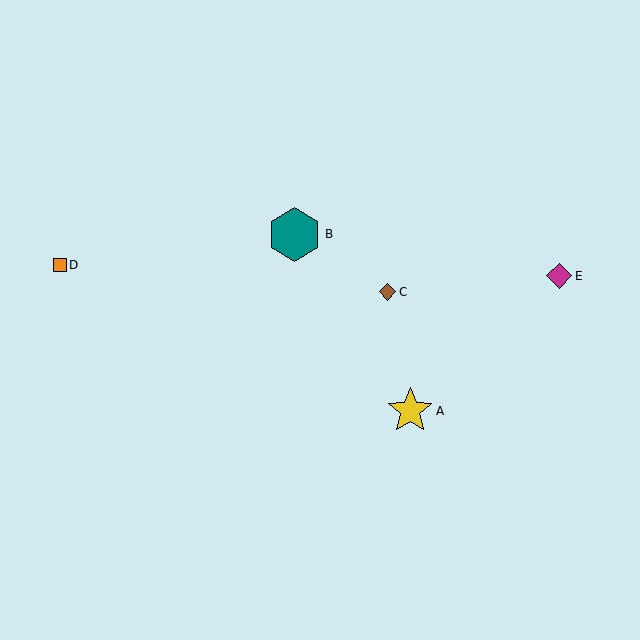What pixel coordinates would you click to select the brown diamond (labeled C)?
Click at (388, 292) to select the brown diamond C.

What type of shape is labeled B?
Shape B is a teal hexagon.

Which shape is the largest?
The teal hexagon (labeled B) is the largest.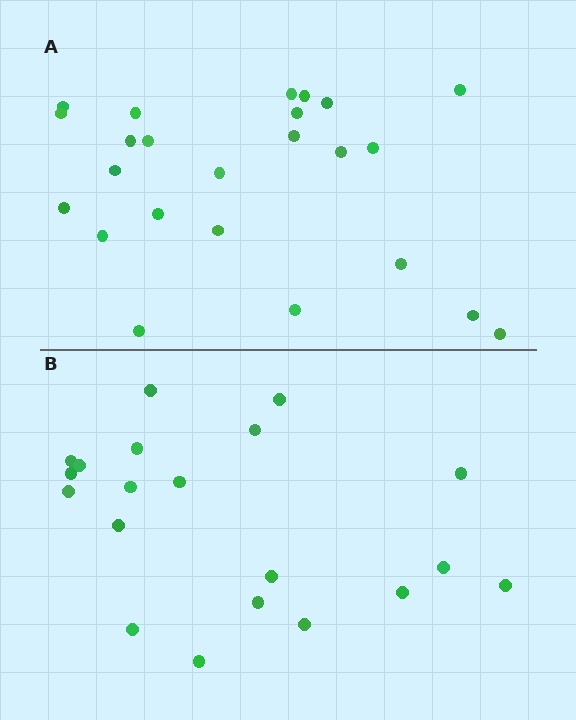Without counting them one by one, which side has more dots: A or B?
Region A (the top region) has more dots.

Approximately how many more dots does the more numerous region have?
Region A has about 4 more dots than region B.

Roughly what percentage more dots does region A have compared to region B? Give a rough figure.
About 20% more.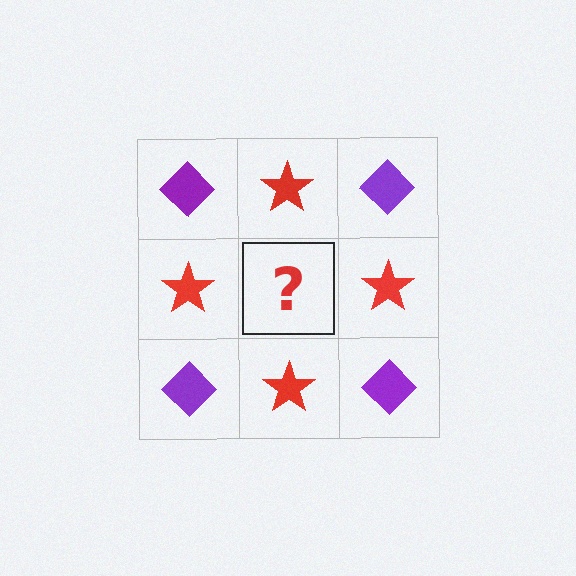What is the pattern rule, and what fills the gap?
The rule is that it alternates purple diamond and red star in a checkerboard pattern. The gap should be filled with a purple diamond.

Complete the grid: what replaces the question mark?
The question mark should be replaced with a purple diamond.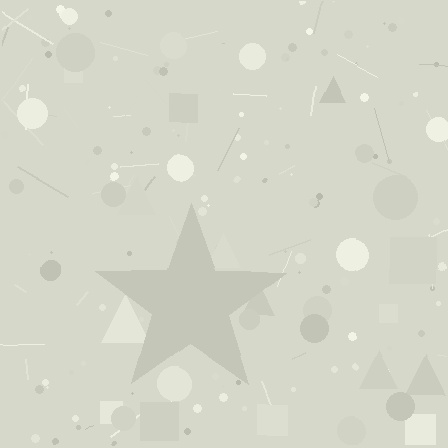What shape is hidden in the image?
A star is hidden in the image.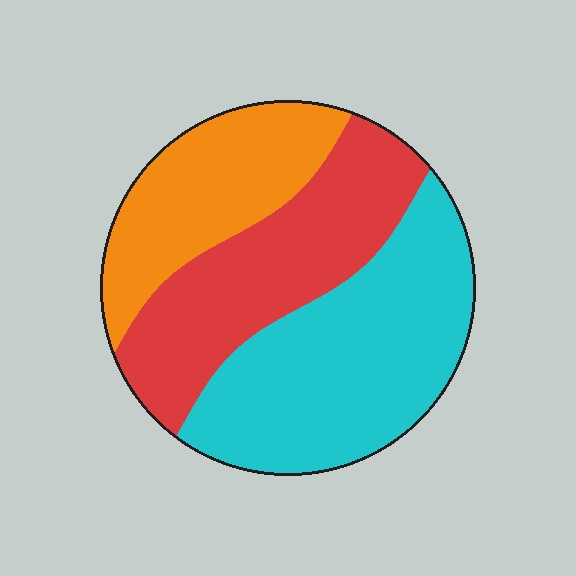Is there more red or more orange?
Red.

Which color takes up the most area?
Cyan, at roughly 40%.